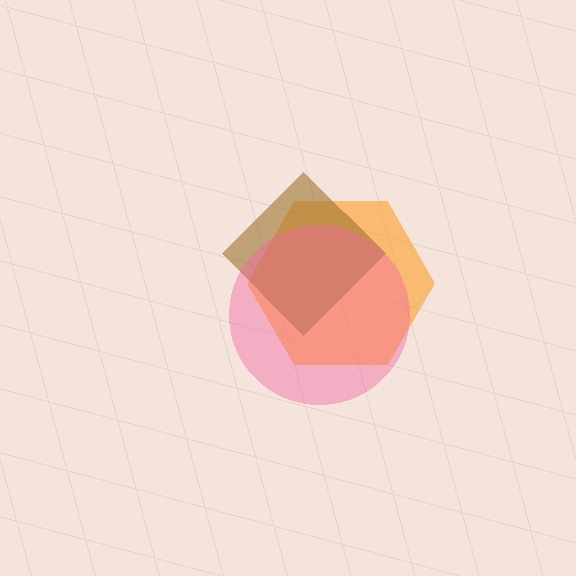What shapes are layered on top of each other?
The layered shapes are: an orange hexagon, a brown diamond, a pink circle.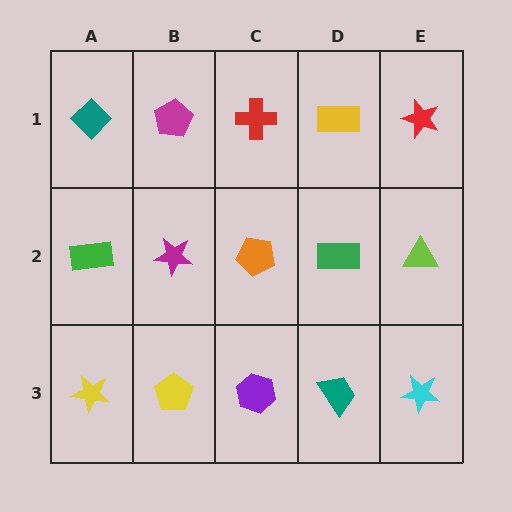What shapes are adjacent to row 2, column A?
A teal diamond (row 1, column A), a yellow star (row 3, column A), a magenta star (row 2, column B).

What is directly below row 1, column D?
A green rectangle.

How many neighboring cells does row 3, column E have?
2.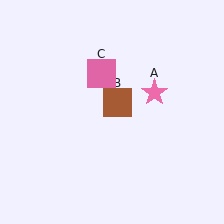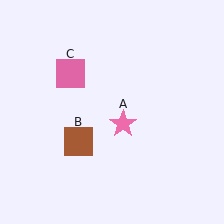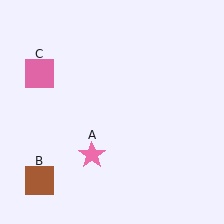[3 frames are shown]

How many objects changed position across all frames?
3 objects changed position: pink star (object A), brown square (object B), pink square (object C).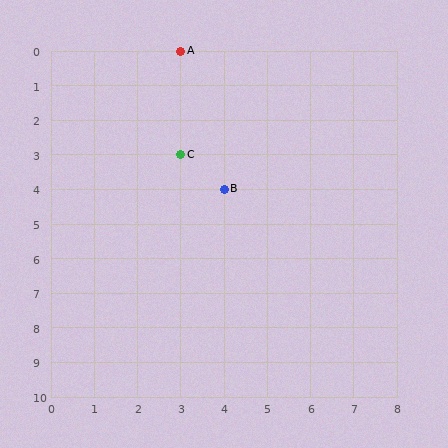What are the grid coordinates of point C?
Point C is at grid coordinates (3, 3).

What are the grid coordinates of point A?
Point A is at grid coordinates (3, 0).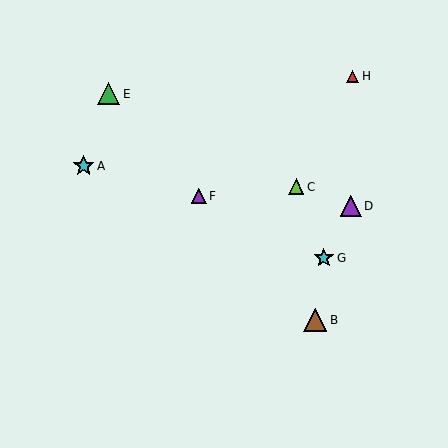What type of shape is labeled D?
Shape D is a purple triangle.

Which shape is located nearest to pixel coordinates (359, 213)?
The purple triangle (labeled D) at (351, 206) is nearest to that location.